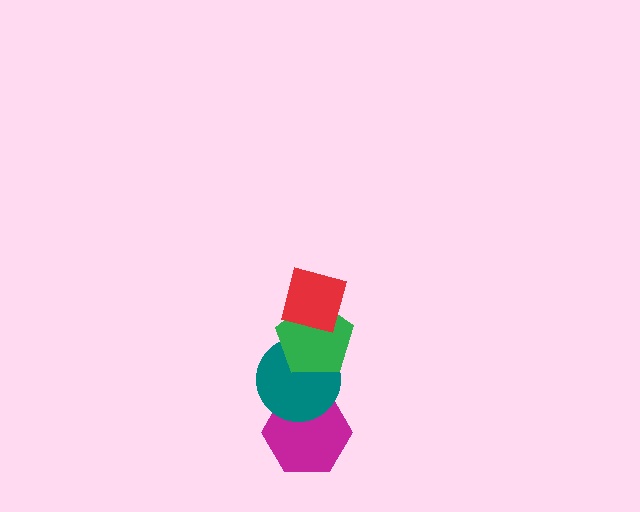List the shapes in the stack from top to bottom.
From top to bottom: the red square, the green pentagon, the teal circle, the magenta hexagon.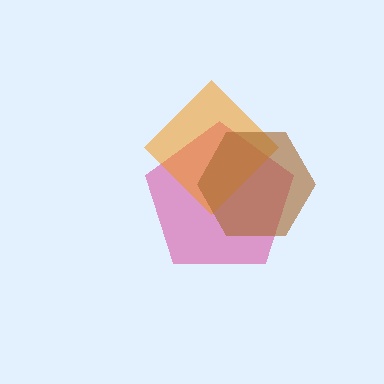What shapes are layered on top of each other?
The layered shapes are: a magenta pentagon, an orange diamond, a brown hexagon.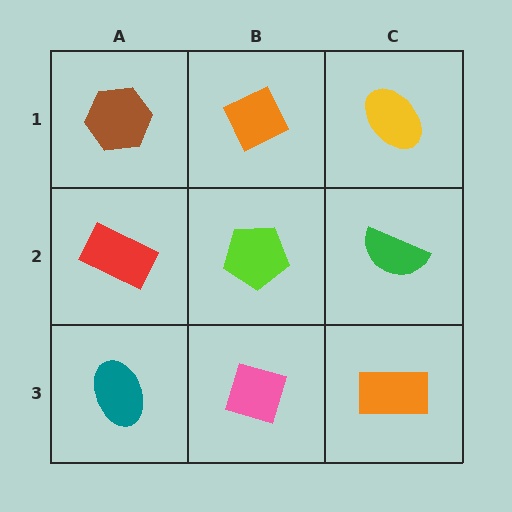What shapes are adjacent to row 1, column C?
A green semicircle (row 2, column C), an orange diamond (row 1, column B).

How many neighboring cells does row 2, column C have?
3.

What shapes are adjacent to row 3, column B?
A lime pentagon (row 2, column B), a teal ellipse (row 3, column A), an orange rectangle (row 3, column C).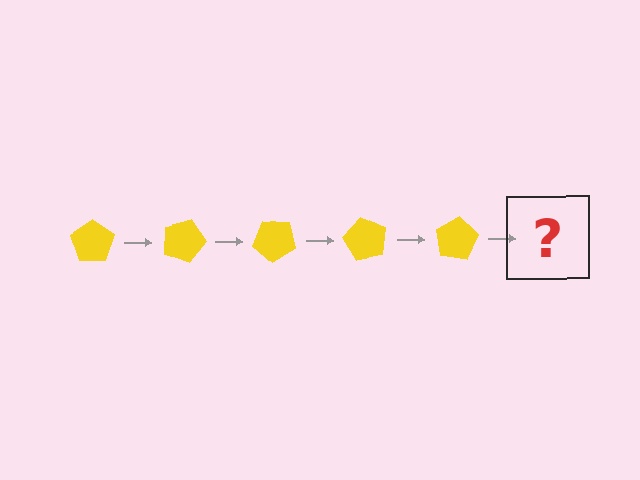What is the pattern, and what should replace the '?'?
The pattern is that the pentagon rotates 20 degrees each step. The '?' should be a yellow pentagon rotated 100 degrees.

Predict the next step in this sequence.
The next step is a yellow pentagon rotated 100 degrees.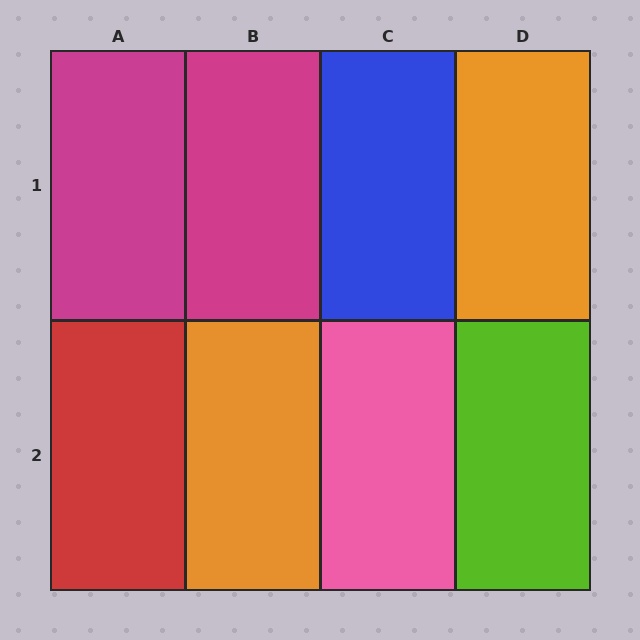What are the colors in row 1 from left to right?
Magenta, magenta, blue, orange.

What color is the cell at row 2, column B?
Orange.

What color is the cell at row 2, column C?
Pink.